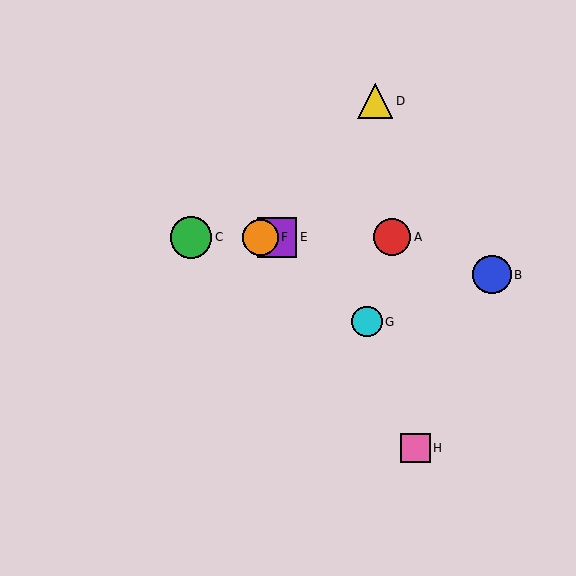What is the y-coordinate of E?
Object E is at y≈237.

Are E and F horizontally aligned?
Yes, both are at y≈237.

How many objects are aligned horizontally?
4 objects (A, C, E, F) are aligned horizontally.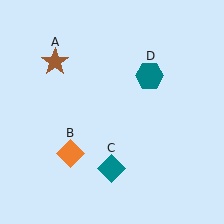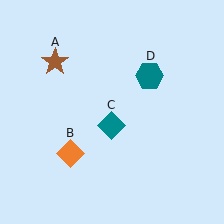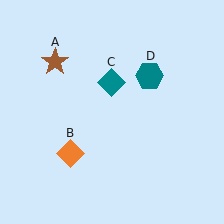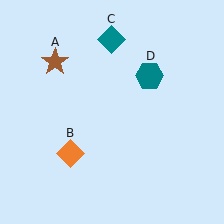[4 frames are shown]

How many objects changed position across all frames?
1 object changed position: teal diamond (object C).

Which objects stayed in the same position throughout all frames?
Brown star (object A) and orange diamond (object B) and teal hexagon (object D) remained stationary.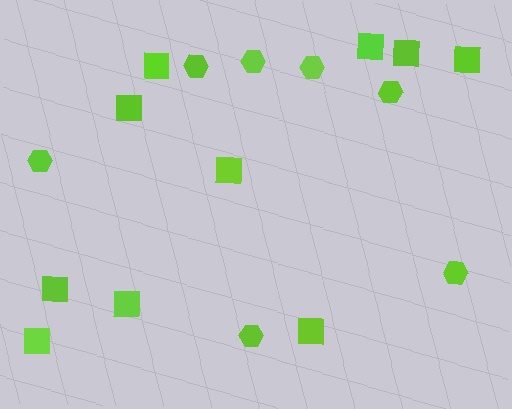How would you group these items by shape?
There are 2 groups: one group of squares (10) and one group of hexagons (7).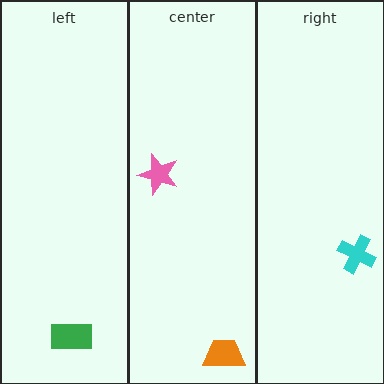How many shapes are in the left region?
1.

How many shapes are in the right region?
1.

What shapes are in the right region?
The cyan cross.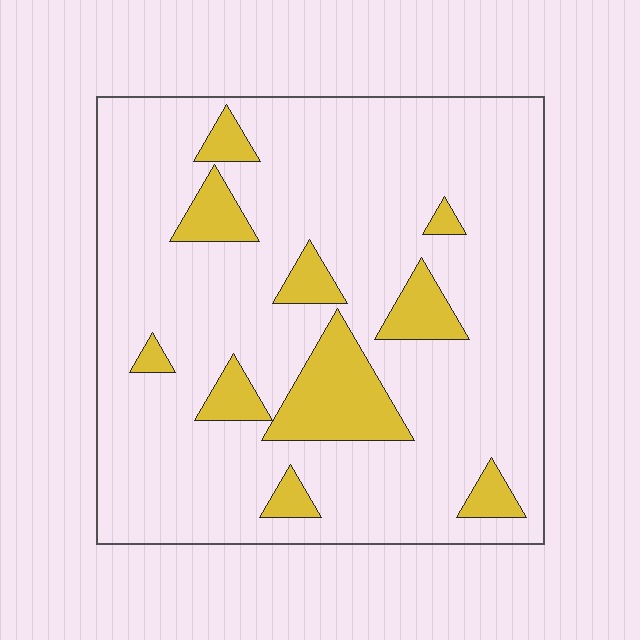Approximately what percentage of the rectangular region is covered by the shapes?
Approximately 15%.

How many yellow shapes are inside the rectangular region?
10.